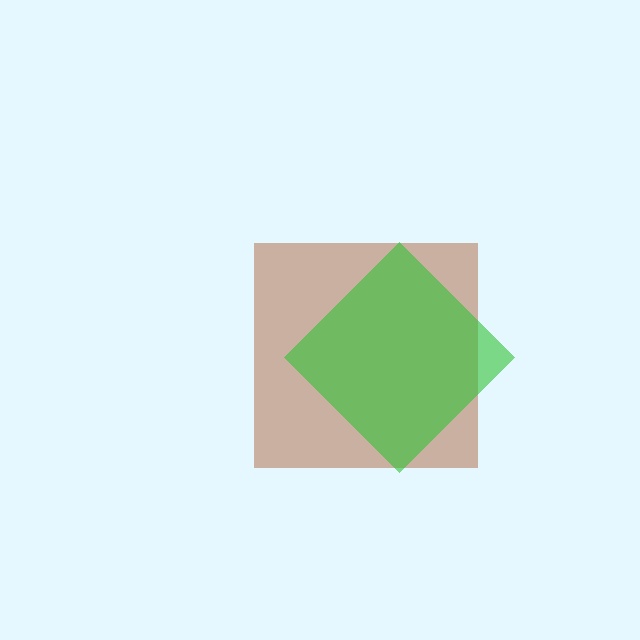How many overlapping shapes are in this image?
There are 2 overlapping shapes in the image.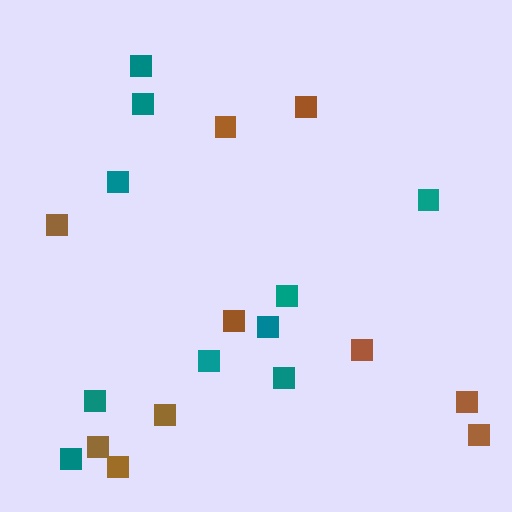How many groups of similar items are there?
There are 2 groups: one group of brown squares (10) and one group of teal squares (10).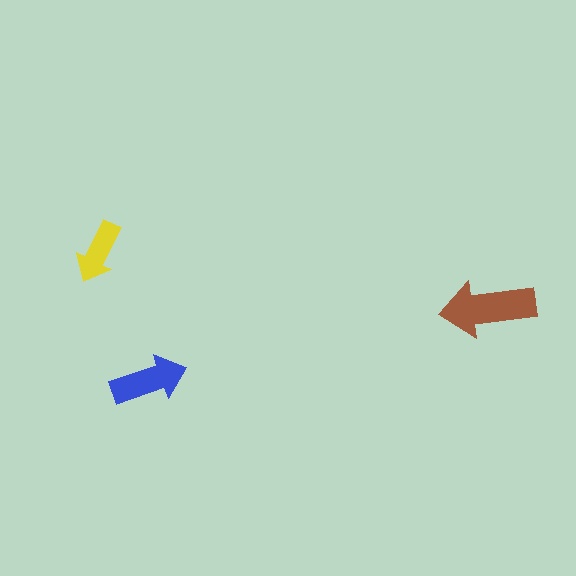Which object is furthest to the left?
The yellow arrow is leftmost.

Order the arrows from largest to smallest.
the brown one, the blue one, the yellow one.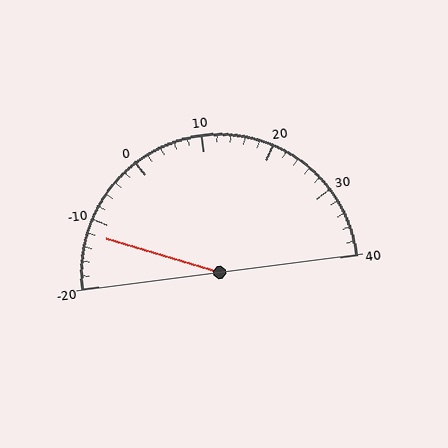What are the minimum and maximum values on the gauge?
The gauge ranges from -20 to 40.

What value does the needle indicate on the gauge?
The needle indicates approximately -12.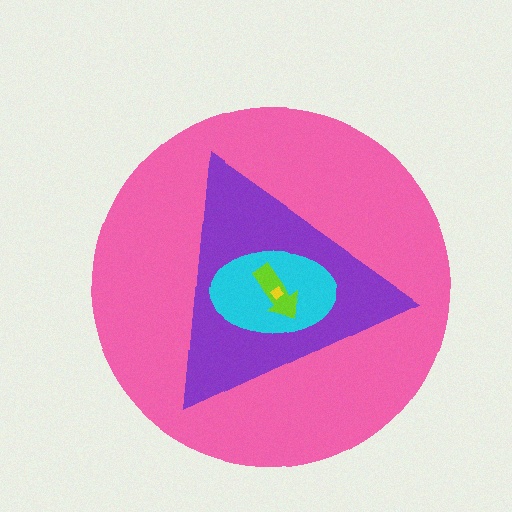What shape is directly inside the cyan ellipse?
The lime arrow.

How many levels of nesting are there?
5.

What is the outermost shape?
The pink circle.